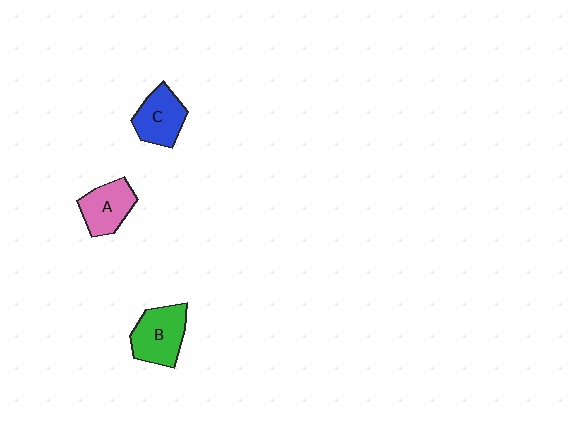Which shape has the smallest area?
Shape A (pink).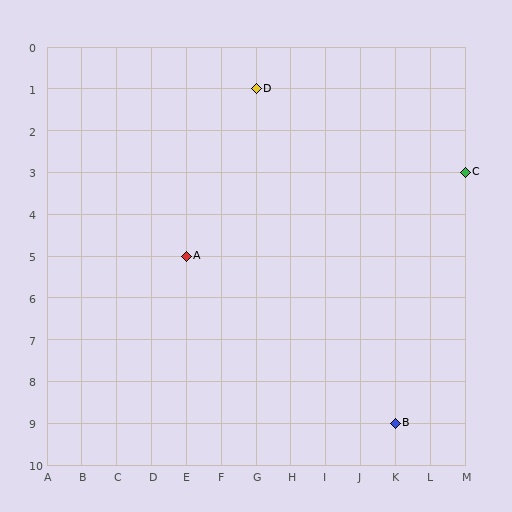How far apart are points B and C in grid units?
Points B and C are 2 columns and 6 rows apart (about 6.3 grid units diagonally).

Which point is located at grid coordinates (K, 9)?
Point B is at (K, 9).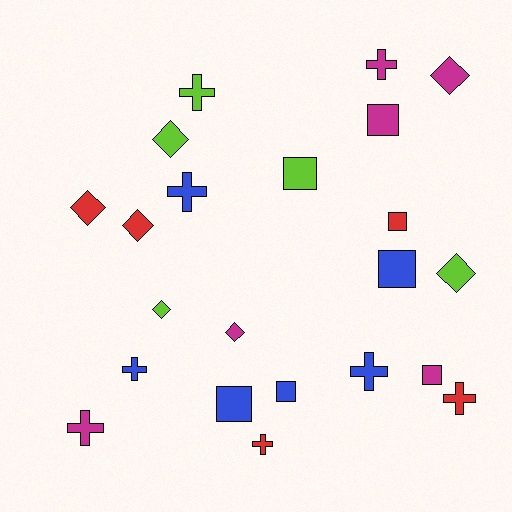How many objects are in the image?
There are 22 objects.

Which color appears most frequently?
Blue, with 6 objects.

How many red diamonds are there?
There are 2 red diamonds.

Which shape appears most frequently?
Cross, with 8 objects.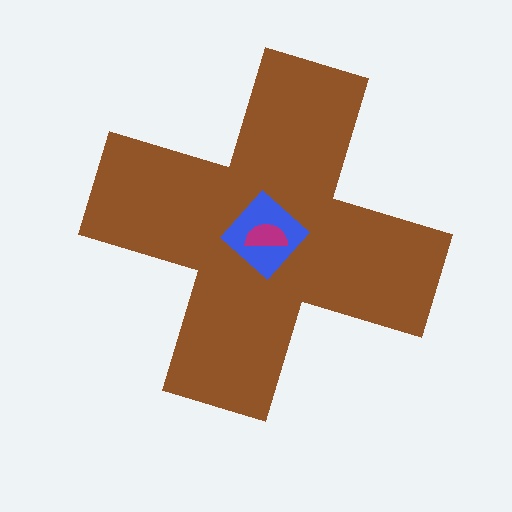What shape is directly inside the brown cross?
The blue diamond.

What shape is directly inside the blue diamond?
The magenta semicircle.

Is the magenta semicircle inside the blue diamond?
Yes.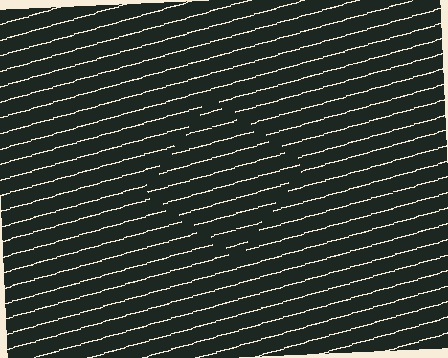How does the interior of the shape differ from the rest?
The interior of the shape contains the same grating, shifted by half a period — the contour is defined by the phase discontinuity where line-ends from the inner and outer gratings abut.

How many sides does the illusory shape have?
4 sides — the line-ends trace a square.